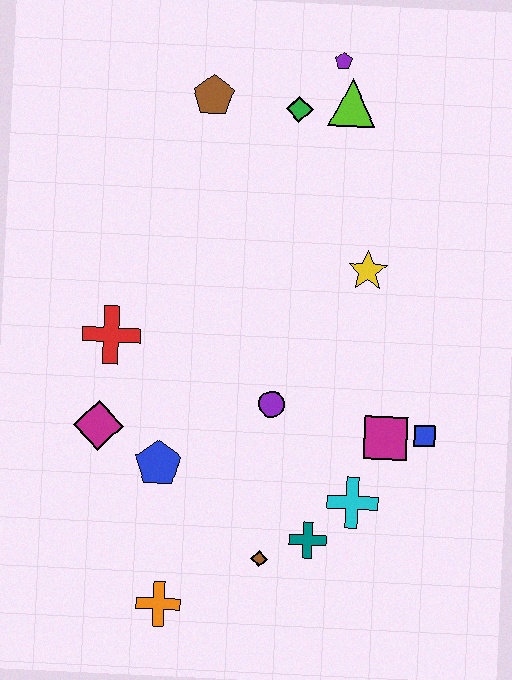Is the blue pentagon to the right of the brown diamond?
No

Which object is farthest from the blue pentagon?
The purple pentagon is farthest from the blue pentagon.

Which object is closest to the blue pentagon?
The magenta diamond is closest to the blue pentagon.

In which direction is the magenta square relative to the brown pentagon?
The magenta square is below the brown pentagon.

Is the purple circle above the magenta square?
Yes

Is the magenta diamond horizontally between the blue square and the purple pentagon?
No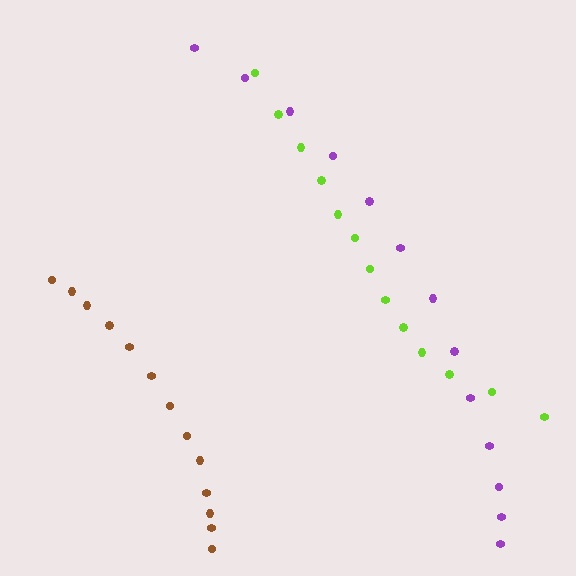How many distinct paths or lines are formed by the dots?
There are 3 distinct paths.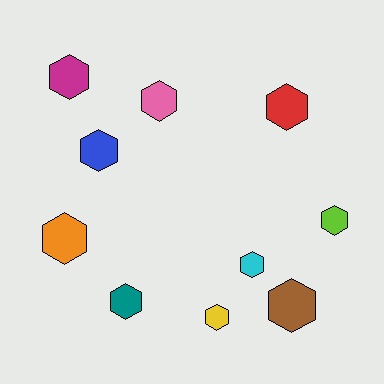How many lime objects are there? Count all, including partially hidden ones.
There is 1 lime object.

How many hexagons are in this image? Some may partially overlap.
There are 10 hexagons.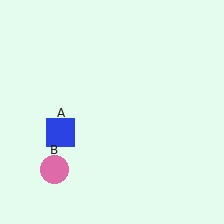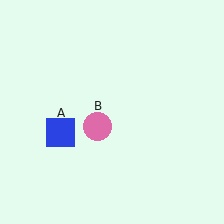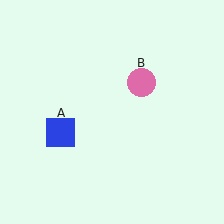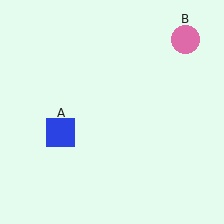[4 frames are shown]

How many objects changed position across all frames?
1 object changed position: pink circle (object B).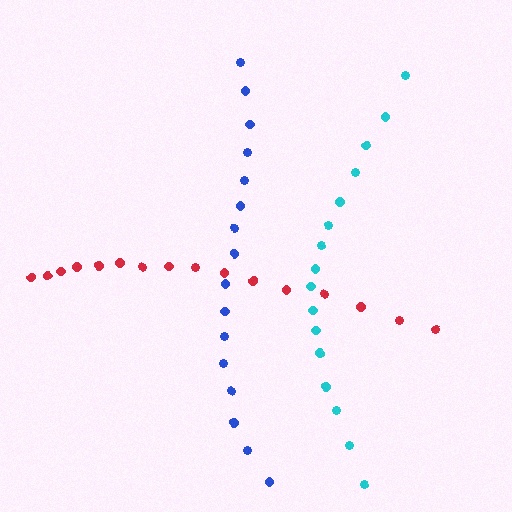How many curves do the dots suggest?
There are 3 distinct paths.